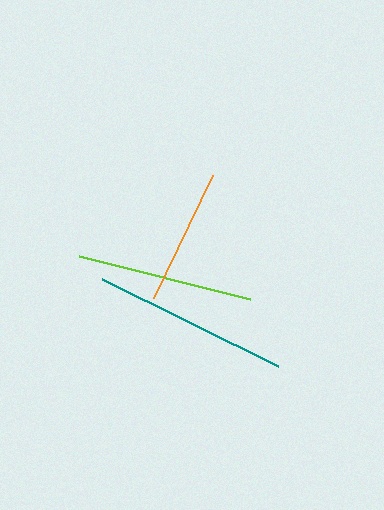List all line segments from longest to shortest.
From longest to shortest: teal, lime, orange.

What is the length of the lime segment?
The lime segment is approximately 176 pixels long.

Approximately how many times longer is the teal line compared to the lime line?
The teal line is approximately 1.1 times the length of the lime line.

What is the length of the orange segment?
The orange segment is approximately 136 pixels long.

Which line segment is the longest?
The teal line is the longest at approximately 196 pixels.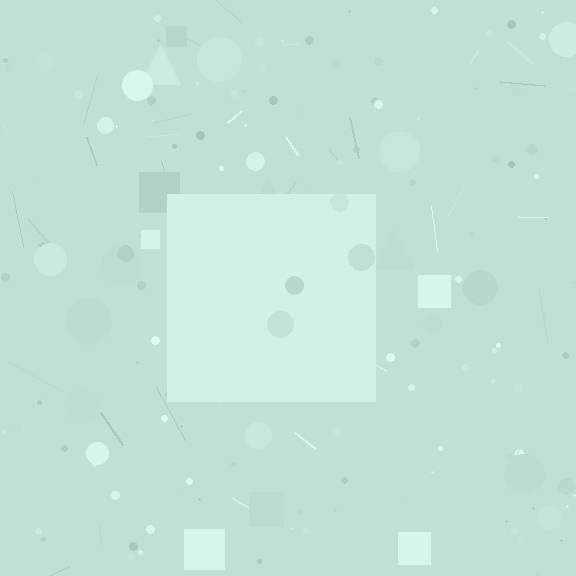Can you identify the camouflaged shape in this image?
The camouflaged shape is a square.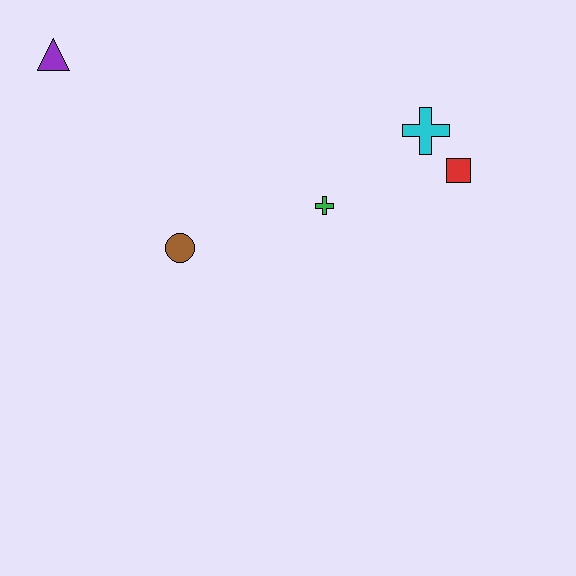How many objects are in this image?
There are 5 objects.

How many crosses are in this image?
There are 2 crosses.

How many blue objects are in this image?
There are no blue objects.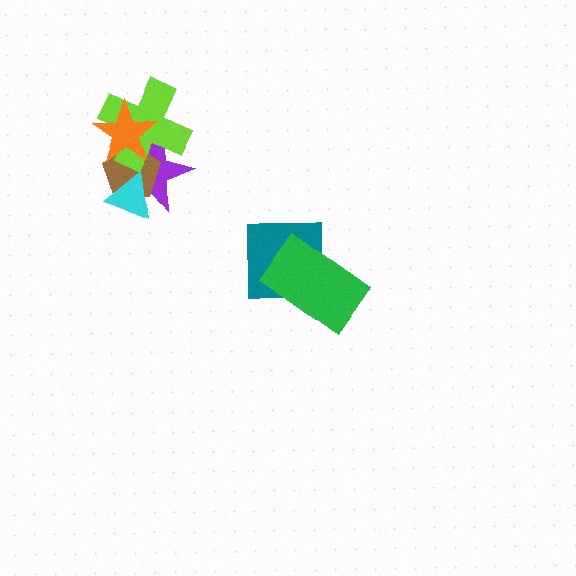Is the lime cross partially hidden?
Yes, it is partially covered by another shape.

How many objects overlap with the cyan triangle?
2 objects overlap with the cyan triangle.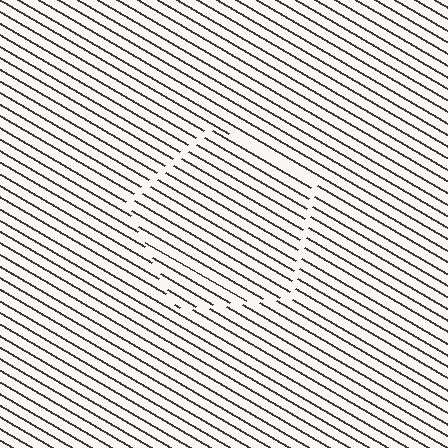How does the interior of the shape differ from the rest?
The interior of the shape contains the same grating, shifted by half a period — the contour is defined by the phase discontinuity where line-ends from the inner and outer gratings abut.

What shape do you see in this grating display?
An illusory pentagon. The interior of the shape contains the same grating, shifted by half a period — the contour is defined by the phase discontinuity where line-ends from the inner and outer gratings abut.